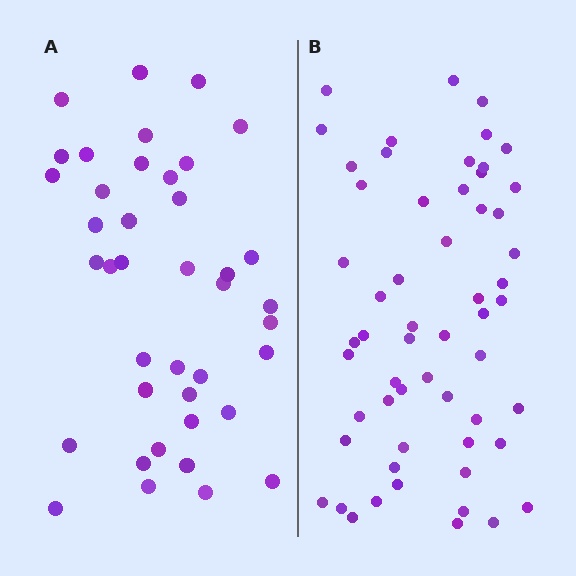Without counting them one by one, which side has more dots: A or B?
Region B (the right region) has more dots.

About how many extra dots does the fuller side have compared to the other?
Region B has approximately 15 more dots than region A.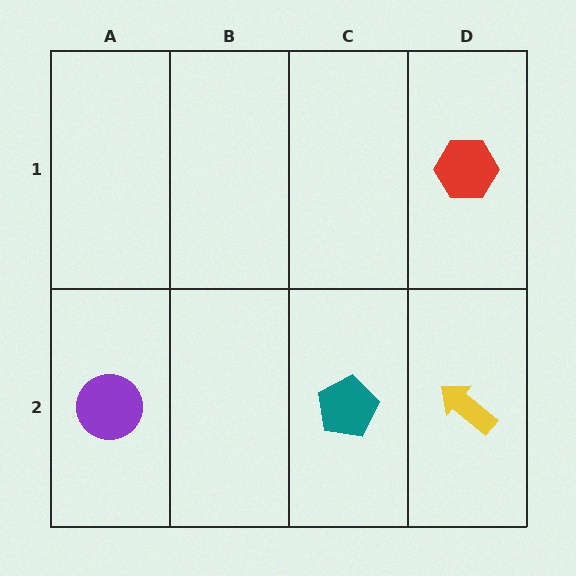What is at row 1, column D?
A red hexagon.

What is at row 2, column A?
A purple circle.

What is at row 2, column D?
A yellow arrow.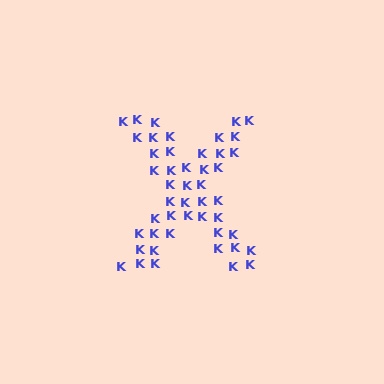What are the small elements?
The small elements are letter K's.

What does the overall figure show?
The overall figure shows the letter X.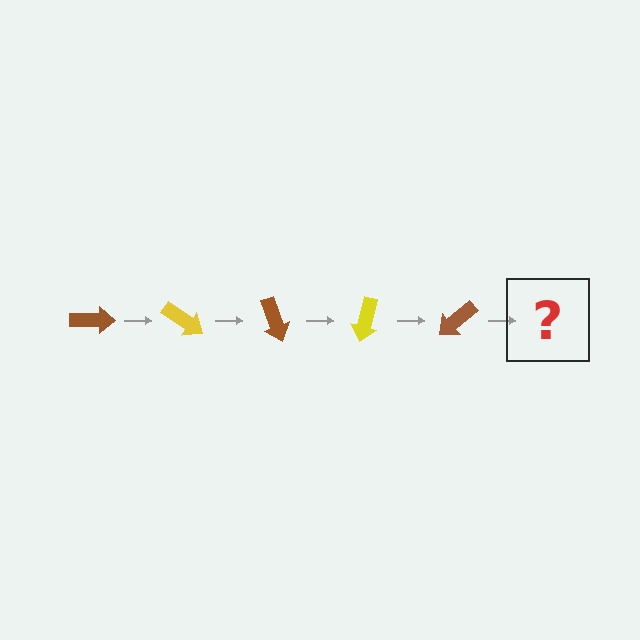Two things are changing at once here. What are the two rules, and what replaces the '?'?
The two rules are that it rotates 35 degrees each step and the color cycles through brown and yellow. The '?' should be a yellow arrow, rotated 175 degrees from the start.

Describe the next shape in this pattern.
It should be a yellow arrow, rotated 175 degrees from the start.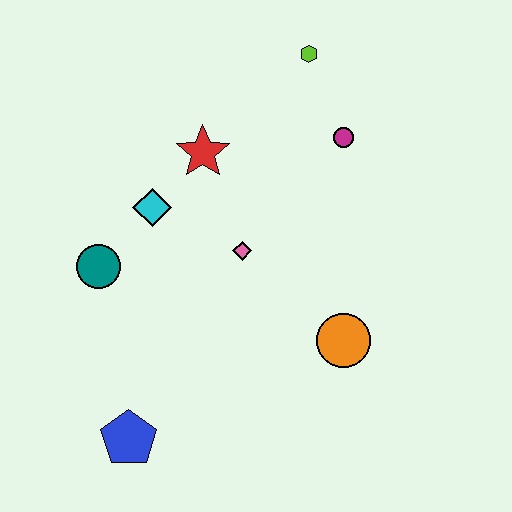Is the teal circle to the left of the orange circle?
Yes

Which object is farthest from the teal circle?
The lime hexagon is farthest from the teal circle.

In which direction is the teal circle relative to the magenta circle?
The teal circle is to the left of the magenta circle.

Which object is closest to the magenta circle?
The lime hexagon is closest to the magenta circle.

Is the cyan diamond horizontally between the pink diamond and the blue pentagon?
Yes